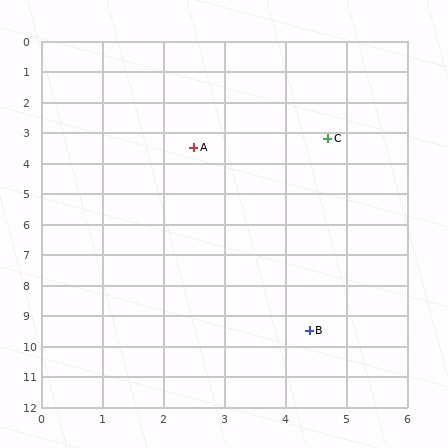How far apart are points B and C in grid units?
Points B and C are about 6.3 grid units apart.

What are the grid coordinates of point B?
Point B is at approximately (4.4, 9.5).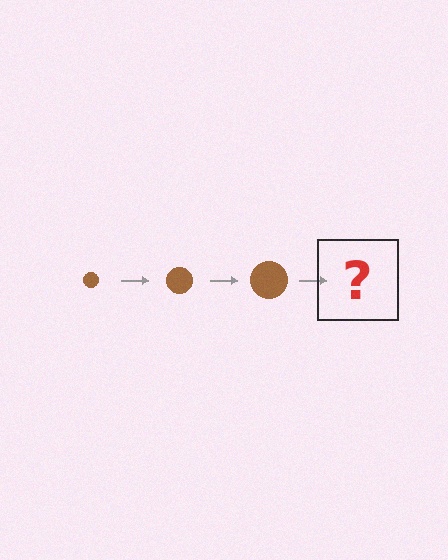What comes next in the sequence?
The next element should be a brown circle, larger than the previous one.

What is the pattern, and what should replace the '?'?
The pattern is that the circle gets progressively larger each step. The '?' should be a brown circle, larger than the previous one.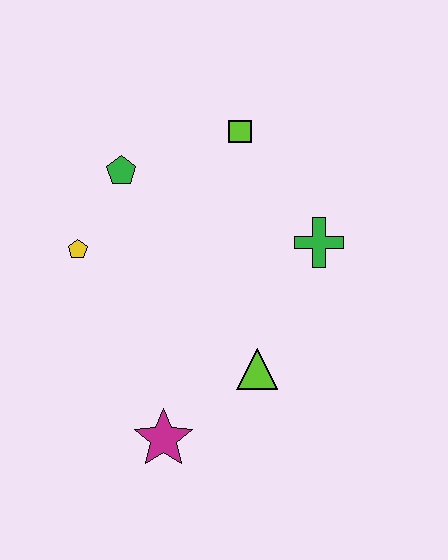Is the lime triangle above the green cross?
No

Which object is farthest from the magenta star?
The lime square is farthest from the magenta star.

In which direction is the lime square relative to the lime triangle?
The lime square is above the lime triangle.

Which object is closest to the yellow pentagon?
The green pentagon is closest to the yellow pentagon.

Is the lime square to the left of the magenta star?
No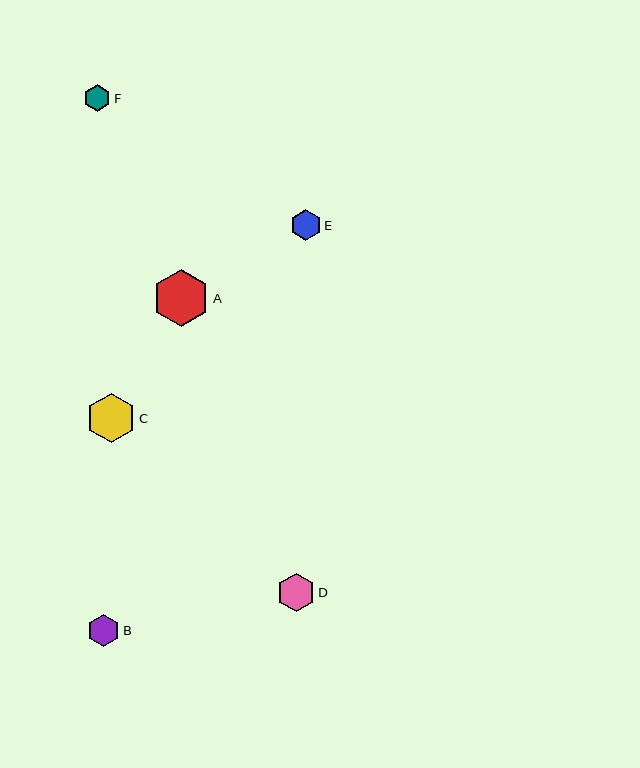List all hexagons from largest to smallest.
From largest to smallest: A, C, D, B, E, F.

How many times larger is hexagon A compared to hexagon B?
Hexagon A is approximately 1.8 times the size of hexagon B.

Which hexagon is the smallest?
Hexagon F is the smallest with a size of approximately 27 pixels.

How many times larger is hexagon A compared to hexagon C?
Hexagon A is approximately 1.2 times the size of hexagon C.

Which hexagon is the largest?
Hexagon A is the largest with a size of approximately 57 pixels.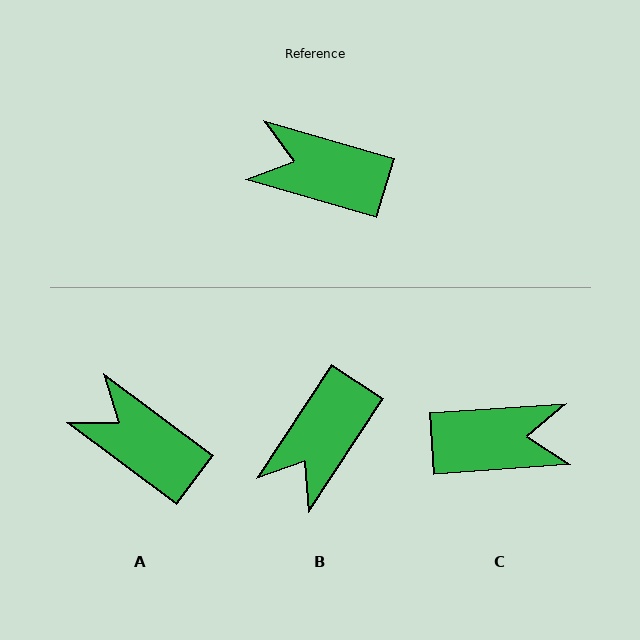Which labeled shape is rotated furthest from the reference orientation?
C, about 160 degrees away.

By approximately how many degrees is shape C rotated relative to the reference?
Approximately 160 degrees clockwise.